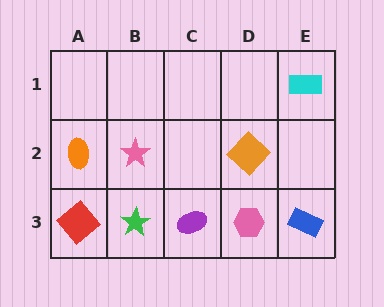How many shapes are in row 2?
3 shapes.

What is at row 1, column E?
A cyan rectangle.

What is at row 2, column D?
An orange diamond.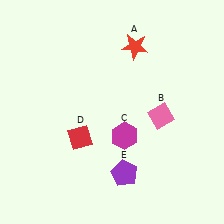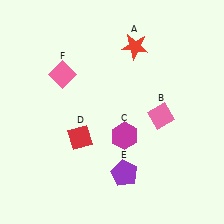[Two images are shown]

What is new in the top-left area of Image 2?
A pink diamond (F) was added in the top-left area of Image 2.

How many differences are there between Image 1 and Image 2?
There is 1 difference between the two images.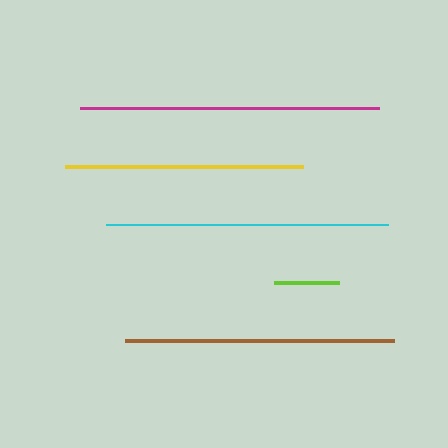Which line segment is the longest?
The magenta line is the longest at approximately 299 pixels.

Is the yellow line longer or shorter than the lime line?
The yellow line is longer than the lime line.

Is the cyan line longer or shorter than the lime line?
The cyan line is longer than the lime line.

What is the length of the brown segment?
The brown segment is approximately 269 pixels long.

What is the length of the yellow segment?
The yellow segment is approximately 238 pixels long.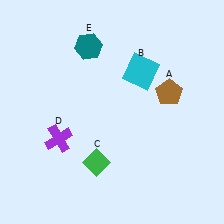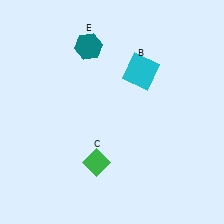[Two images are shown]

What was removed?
The brown pentagon (A), the purple cross (D) were removed in Image 2.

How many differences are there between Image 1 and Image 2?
There are 2 differences between the two images.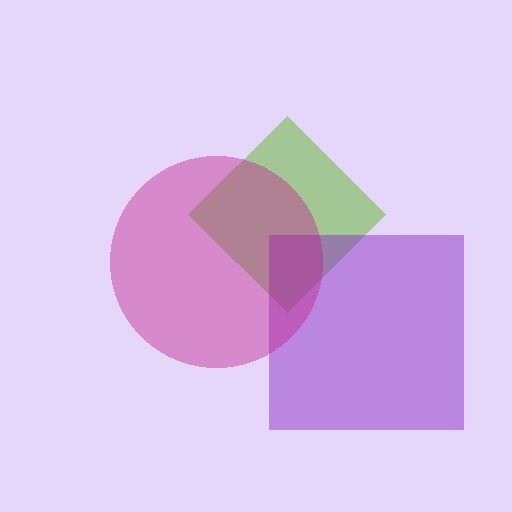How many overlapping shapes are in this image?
There are 3 overlapping shapes in the image.